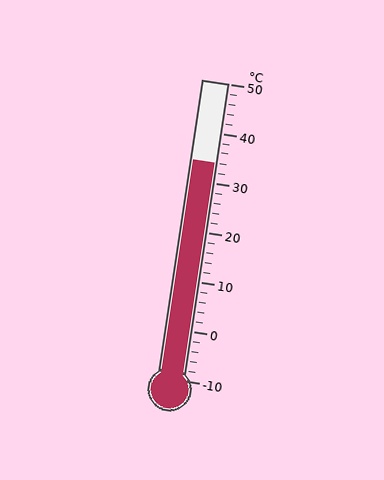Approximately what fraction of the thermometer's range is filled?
The thermometer is filled to approximately 75% of its range.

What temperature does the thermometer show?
The thermometer shows approximately 34°C.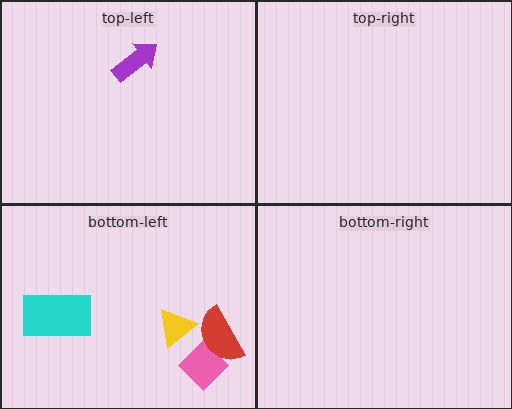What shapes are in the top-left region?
The purple arrow.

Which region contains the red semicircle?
The bottom-left region.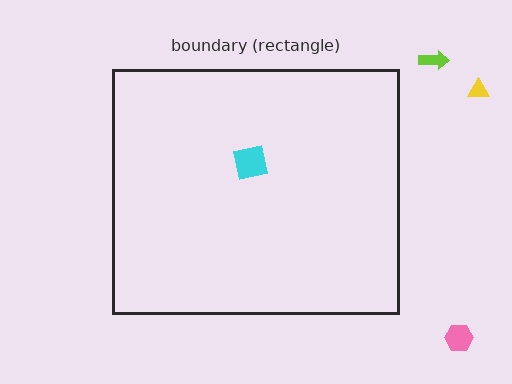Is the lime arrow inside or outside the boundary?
Outside.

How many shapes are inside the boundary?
1 inside, 3 outside.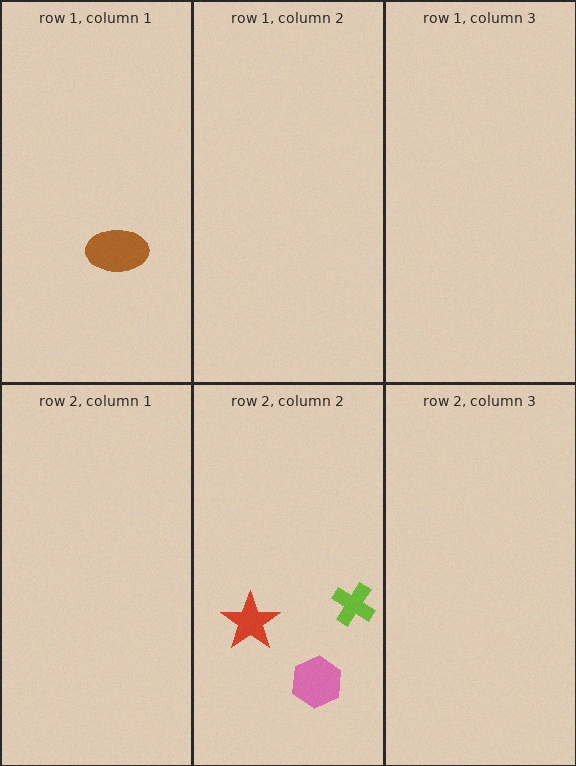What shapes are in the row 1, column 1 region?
The brown ellipse.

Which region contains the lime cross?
The row 2, column 2 region.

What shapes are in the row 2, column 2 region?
The red star, the lime cross, the pink hexagon.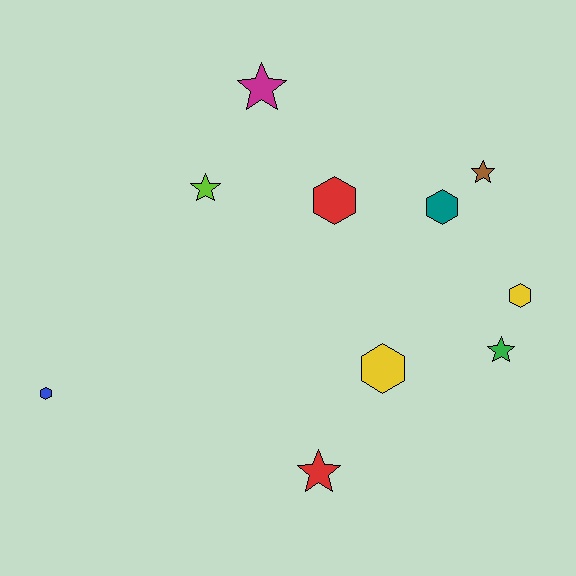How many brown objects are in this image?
There is 1 brown object.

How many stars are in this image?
There are 5 stars.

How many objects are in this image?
There are 10 objects.